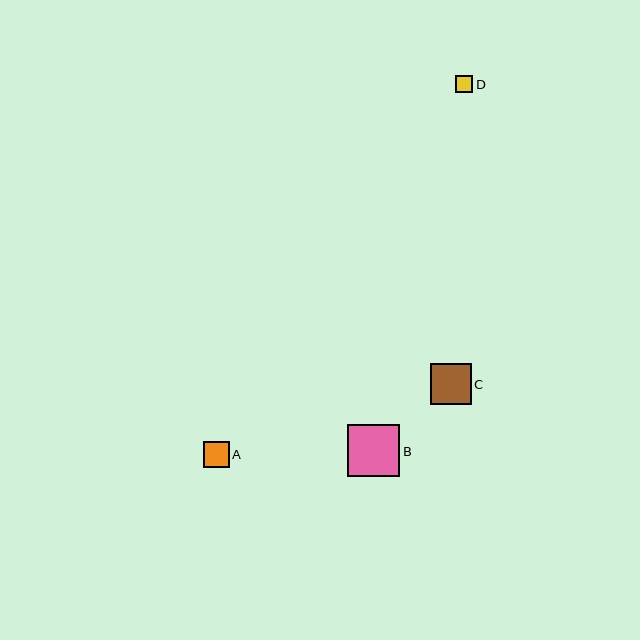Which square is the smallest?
Square D is the smallest with a size of approximately 17 pixels.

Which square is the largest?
Square B is the largest with a size of approximately 52 pixels.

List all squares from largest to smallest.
From largest to smallest: B, C, A, D.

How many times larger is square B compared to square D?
Square B is approximately 3.0 times the size of square D.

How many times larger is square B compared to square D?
Square B is approximately 3.0 times the size of square D.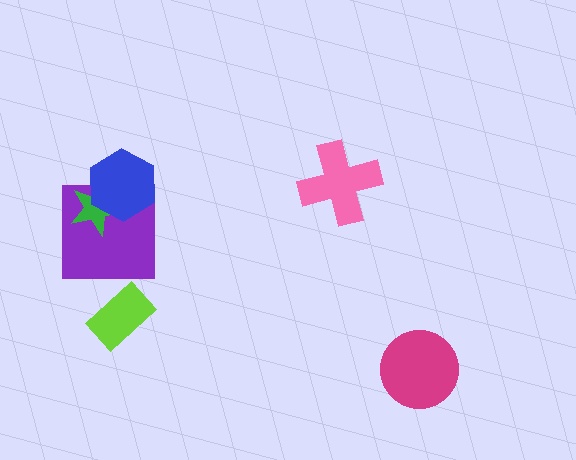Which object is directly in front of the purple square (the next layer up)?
The green star is directly in front of the purple square.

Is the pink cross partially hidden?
No, no other shape covers it.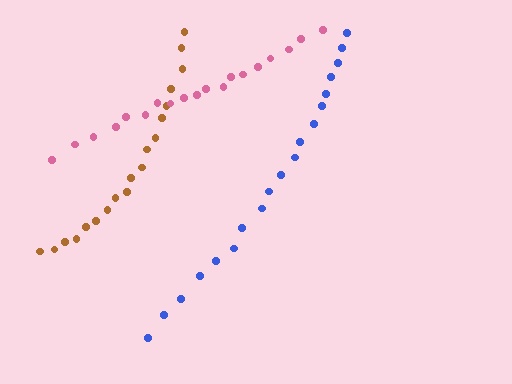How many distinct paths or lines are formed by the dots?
There are 3 distinct paths.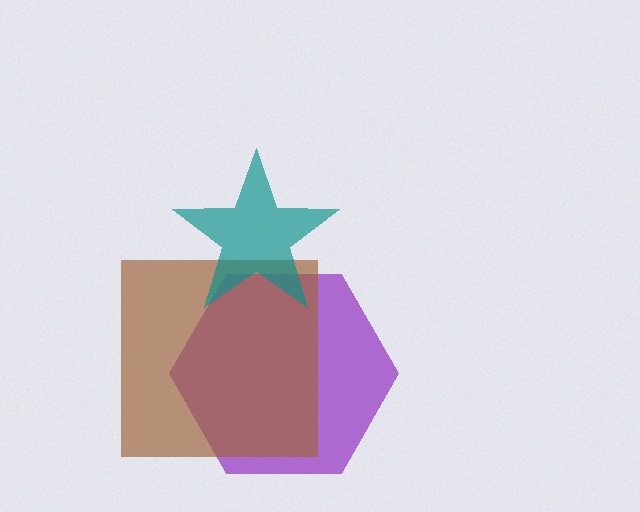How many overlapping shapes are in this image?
There are 3 overlapping shapes in the image.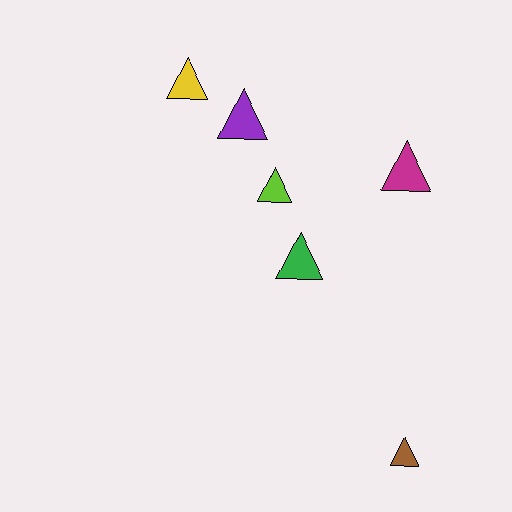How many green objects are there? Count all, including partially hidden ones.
There is 1 green object.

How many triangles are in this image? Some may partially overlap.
There are 6 triangles.